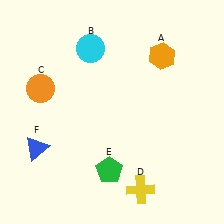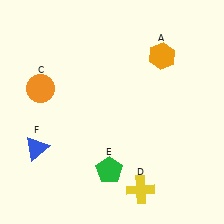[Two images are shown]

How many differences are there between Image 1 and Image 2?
There is 1 difference between the two images.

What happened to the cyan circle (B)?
The cyan circle (B) was removed in Image 2. It was in the top-left area of Image 1.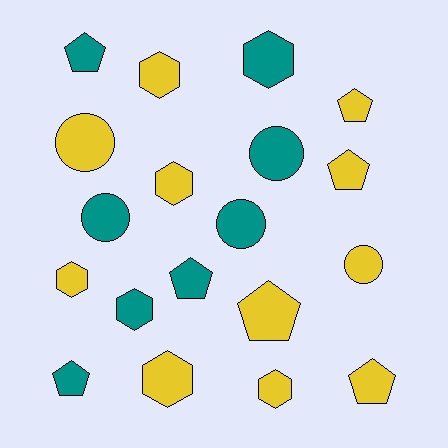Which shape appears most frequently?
Hexagon, with 7 objects.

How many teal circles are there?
There are 3 teal circles.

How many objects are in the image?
There are 19 objects.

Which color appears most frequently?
Yellow, with 11 objects.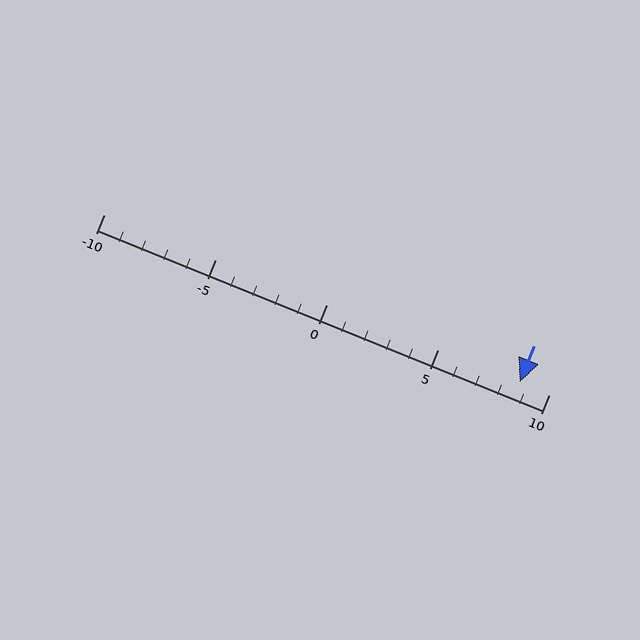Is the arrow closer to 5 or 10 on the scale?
The arrow is closer to 10.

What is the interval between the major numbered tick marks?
The major tick marks are spaced 5 units apart.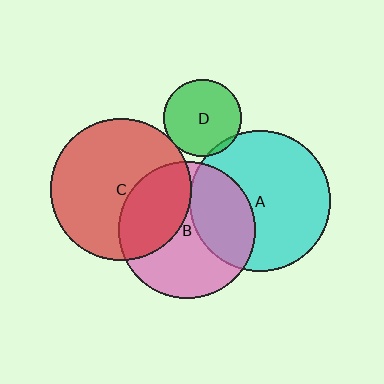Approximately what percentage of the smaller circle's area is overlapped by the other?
Approximately 35%.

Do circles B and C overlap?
Yes.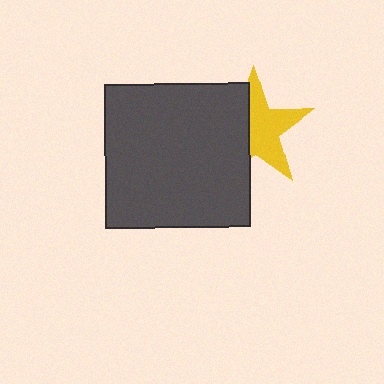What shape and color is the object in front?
The object in front is a dark gray square.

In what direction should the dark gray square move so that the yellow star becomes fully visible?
The dark gray square should move left. That is the shortest direction to clear the overlap and leave the yellow star fully visible.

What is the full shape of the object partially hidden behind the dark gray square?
The partially hidden object is a yellow star.